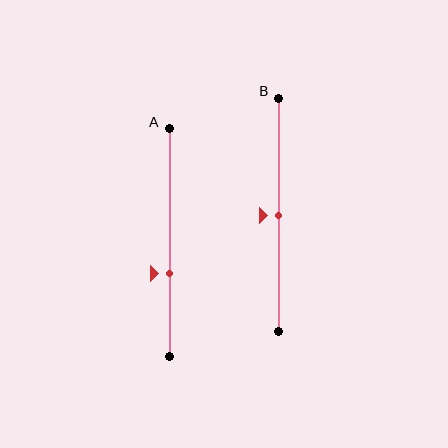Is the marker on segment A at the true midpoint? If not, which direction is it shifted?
No, the marker on segment A is shifted downward by about 13% of the segment length.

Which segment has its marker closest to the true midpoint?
Segment B has its marker closest to the true midpoint.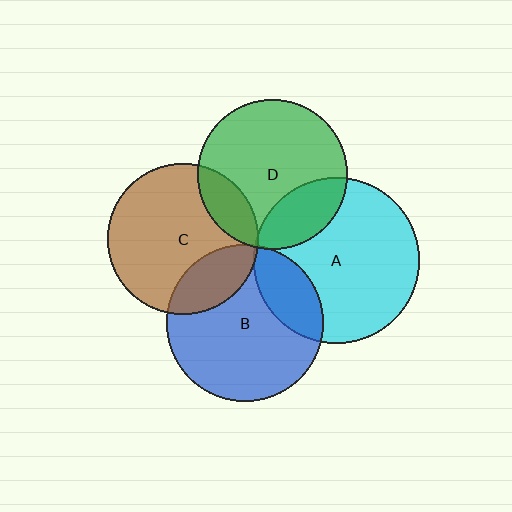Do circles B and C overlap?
Yes.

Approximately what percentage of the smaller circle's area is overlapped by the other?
Approximately 20%.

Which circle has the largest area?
Circle A (cyan).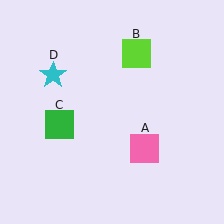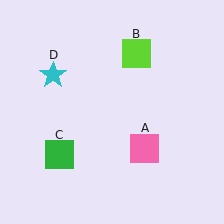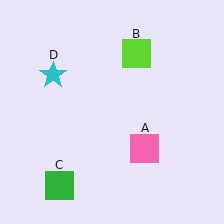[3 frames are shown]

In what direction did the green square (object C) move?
The green square (object C) moved down.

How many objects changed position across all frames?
1 object changed position: green square (object C).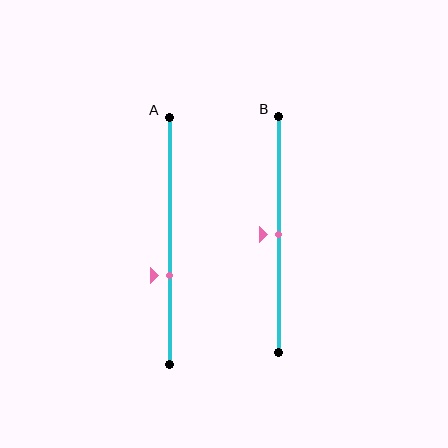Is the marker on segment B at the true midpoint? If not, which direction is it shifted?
Yes, the marker on segment B is at the true midpoint.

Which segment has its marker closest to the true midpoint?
Segment B has its marker closest to the true midpoint.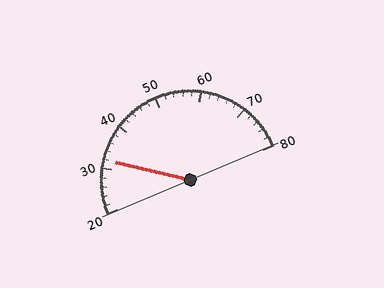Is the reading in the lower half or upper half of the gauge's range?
The reading is in the lower half of the range (20 to 80).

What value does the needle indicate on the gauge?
The needle indicates approximately 32.